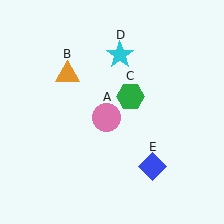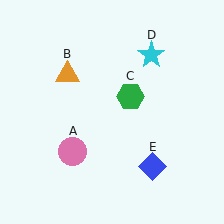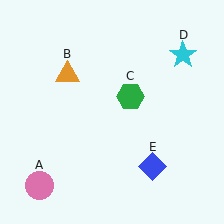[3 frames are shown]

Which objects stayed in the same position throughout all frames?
Orange triangle (object B) and green hexagon (object C) and blue diamond (object E) remained stationary.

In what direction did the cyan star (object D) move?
The cyan star (object D) moved right.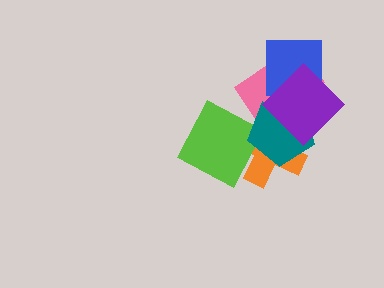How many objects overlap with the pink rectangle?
4 objects overlap with the pink rectangle.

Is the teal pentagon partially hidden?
Yes, it is partially covered by another shape.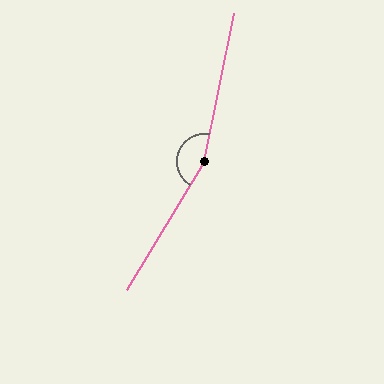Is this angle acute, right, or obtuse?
It is obtuse.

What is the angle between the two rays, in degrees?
Approximately 160 degrees.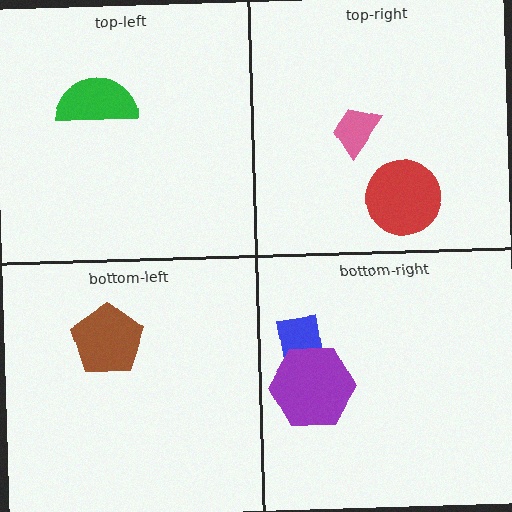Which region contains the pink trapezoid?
The top-right region.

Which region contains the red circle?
The top-right region.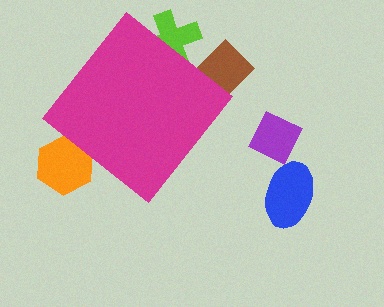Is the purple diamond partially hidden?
No, the purple diamond is fully visible.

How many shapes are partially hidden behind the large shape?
3 shapes are partially hidden.